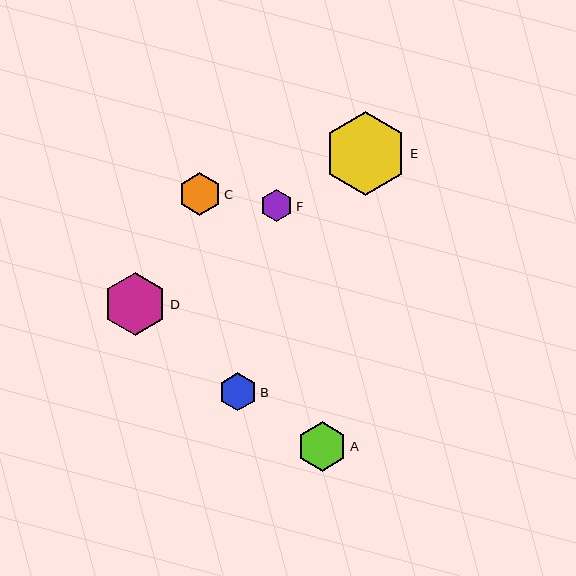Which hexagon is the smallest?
Hexagon F is the smallest with a size of approximately 33 pixels.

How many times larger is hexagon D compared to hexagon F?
Hexagon D is approximately 1.9 times the size of hexagon F.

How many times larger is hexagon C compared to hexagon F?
Hexagon C is approximately 1.3 times the size of hexagon F.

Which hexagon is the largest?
Hexagon E is the largest with a size of approximately 84 pixels.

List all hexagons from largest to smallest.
From largest to smallest: E, D, A, C, B, F.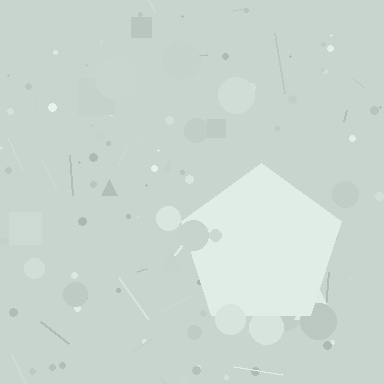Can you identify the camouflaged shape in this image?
The camouflaged shape is a pentagon.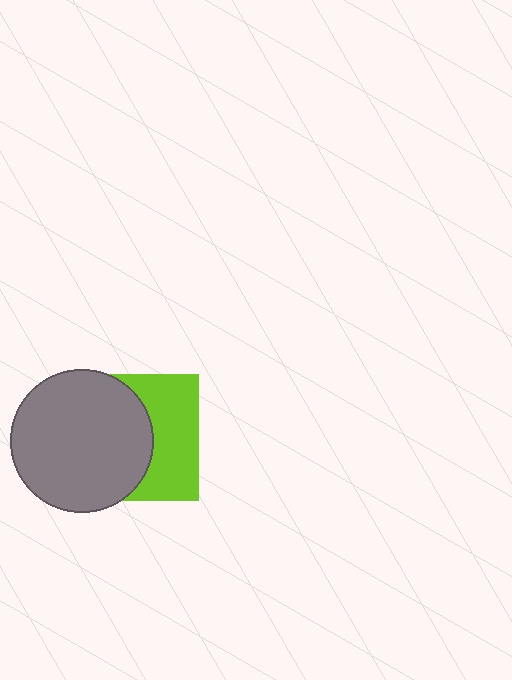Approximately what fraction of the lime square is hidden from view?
Roughly 55% of the lime square is hidden behind the gray circle.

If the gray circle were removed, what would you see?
You would see the complete lime square.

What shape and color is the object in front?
The object in front is a gray circle.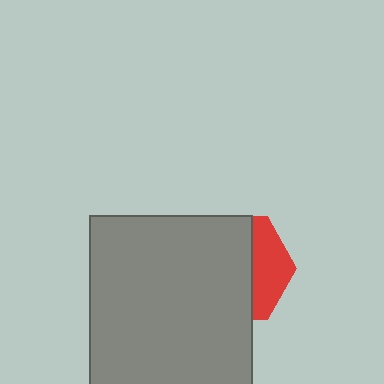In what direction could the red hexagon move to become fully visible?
The red hexagon could move right. That would shift it out from behind the gray rectangle entirely.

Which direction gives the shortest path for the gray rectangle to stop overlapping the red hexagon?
Moving left gives the shortest separation.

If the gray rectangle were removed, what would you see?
You would see the complete red hexagon.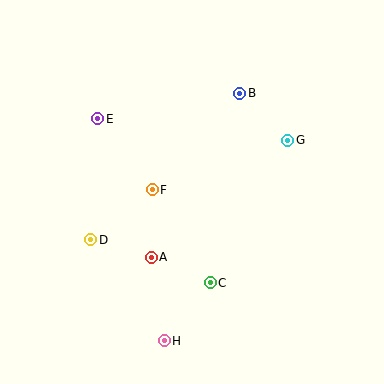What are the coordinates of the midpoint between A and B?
The midpoint between A and B is at (195, 175).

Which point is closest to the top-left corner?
Point E is closest to the top-left corner.